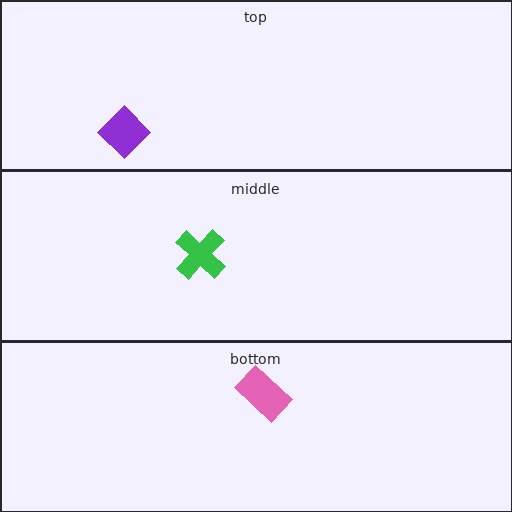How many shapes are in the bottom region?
1.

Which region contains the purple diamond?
The top region.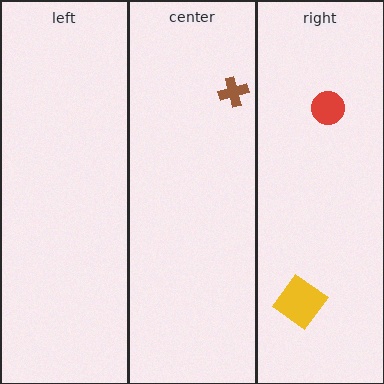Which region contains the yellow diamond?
The right region.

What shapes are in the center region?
The brown cross.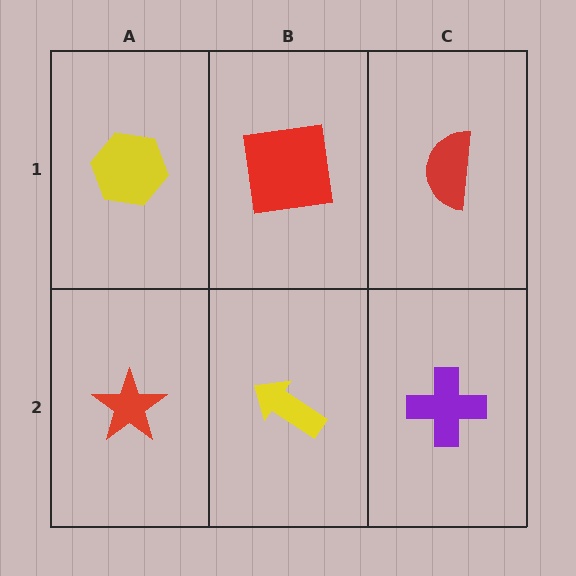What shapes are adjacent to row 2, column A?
A yellow hexagon (row 1, column A), a yellow arrow (row 2, column B).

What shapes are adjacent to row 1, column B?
A yellow arrow (row 2, column B), a yellow hexagon (row 1, column A), a red semicircle (row 1, column C).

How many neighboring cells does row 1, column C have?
2.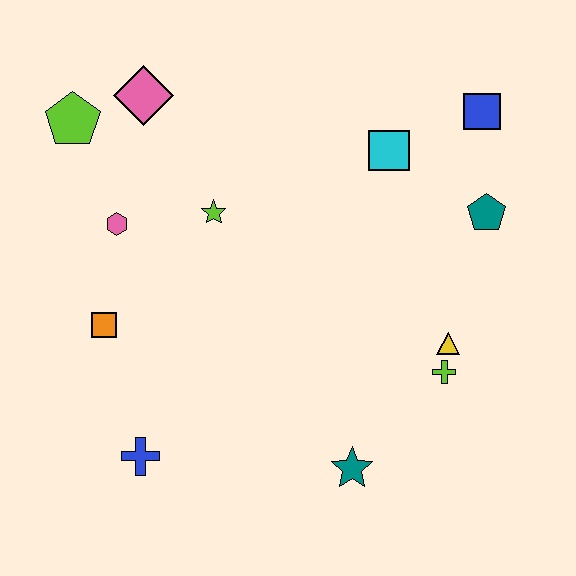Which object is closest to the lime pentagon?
The pink diamond is closest to the lime pentagon.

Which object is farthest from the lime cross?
The lime pentagon is farthest from the lime cross.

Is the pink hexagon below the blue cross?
No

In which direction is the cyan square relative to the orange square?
The cyan square is to the right of the orange square.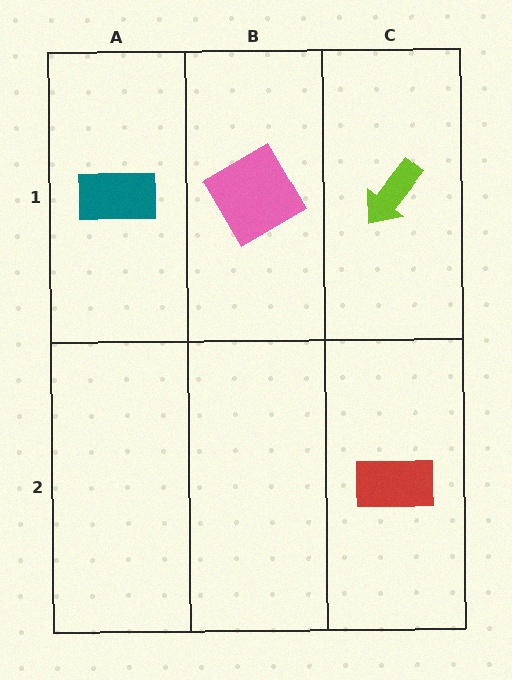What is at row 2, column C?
A red rectangle.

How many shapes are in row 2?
1 shape.